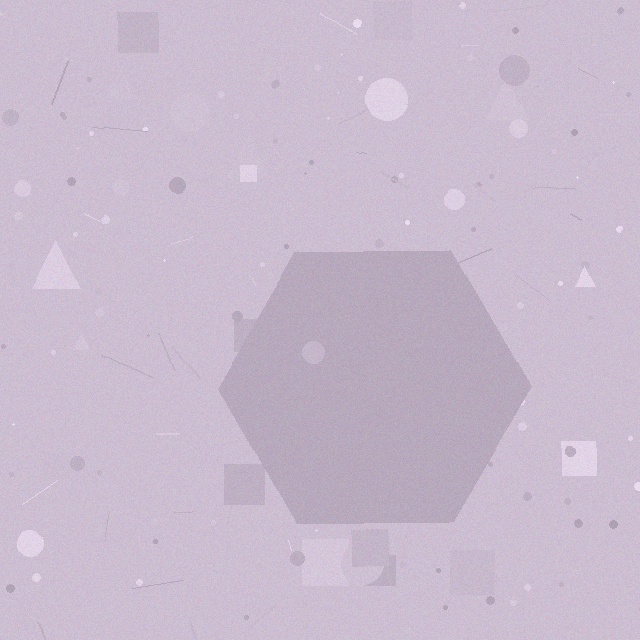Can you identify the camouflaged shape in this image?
The camouflaged shape is a hexagon.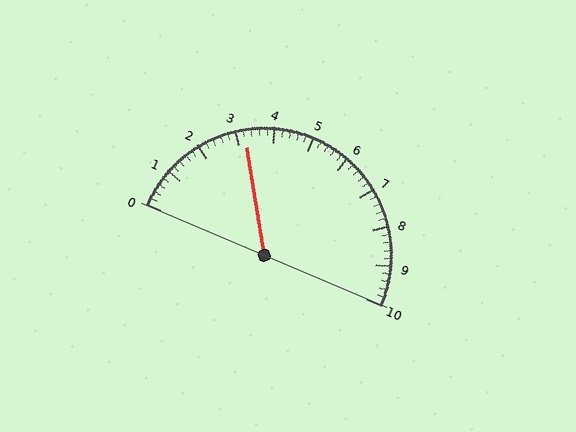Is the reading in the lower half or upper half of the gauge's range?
The reading is in the lower half of the range (0 to 10).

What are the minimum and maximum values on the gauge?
The gauge ranges from 0 to 10.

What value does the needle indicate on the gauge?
The needle indicates approximately 3.2.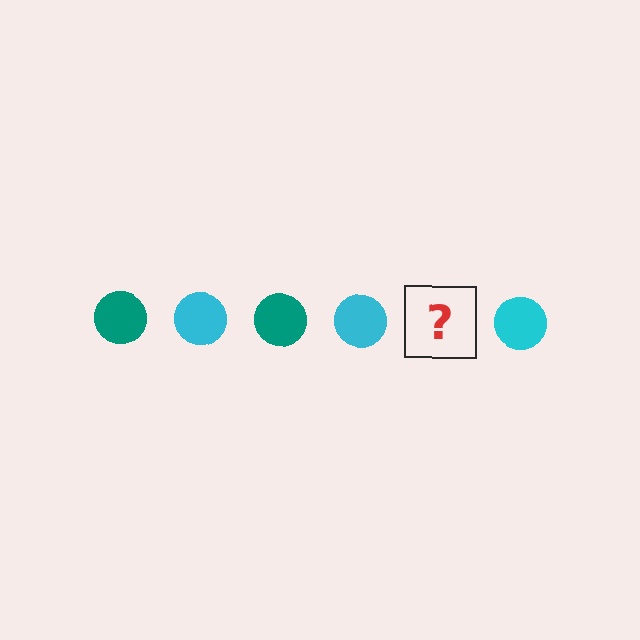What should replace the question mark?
The question mark should be replaced with a teal circle.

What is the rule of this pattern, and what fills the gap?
The rule is that the pattern cycles through teal, cyan circles. The gap should be filled with a teal circle.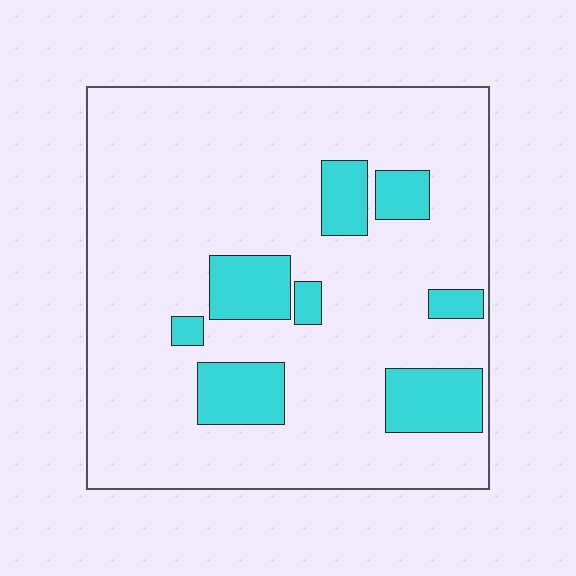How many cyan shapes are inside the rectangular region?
8.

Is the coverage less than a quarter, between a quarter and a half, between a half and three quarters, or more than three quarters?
Less than a quarter.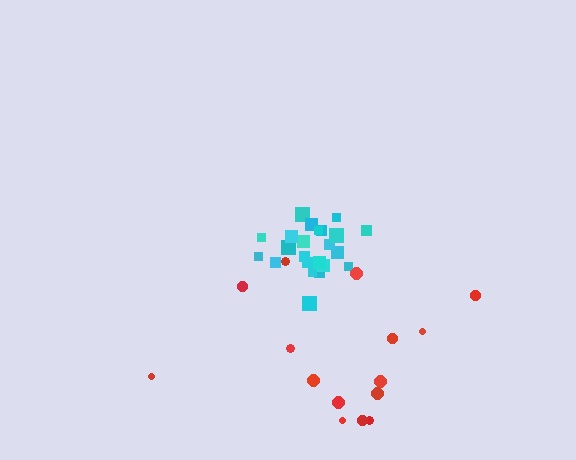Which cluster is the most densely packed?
Cyan.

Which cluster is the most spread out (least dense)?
Red.